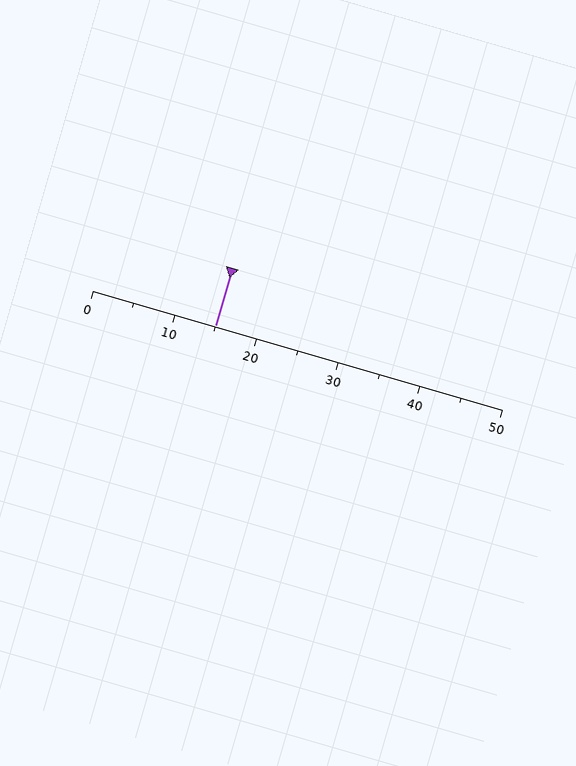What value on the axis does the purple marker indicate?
The marker indicates approximately 15.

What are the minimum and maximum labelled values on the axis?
The axis runs from 0 to 50.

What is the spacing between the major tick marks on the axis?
The major ticks are spaced 10 apart.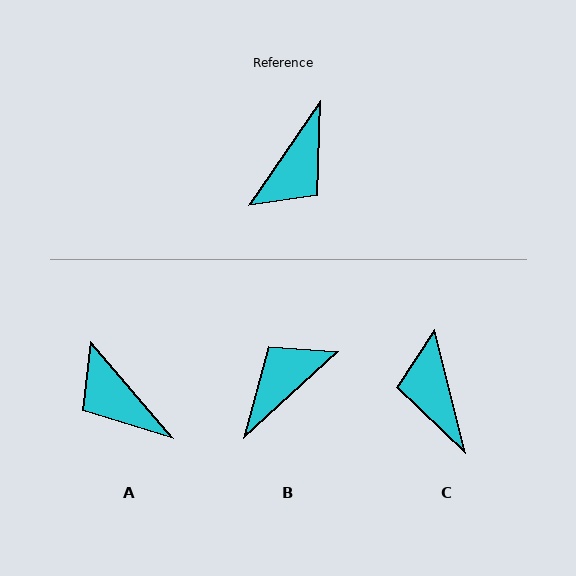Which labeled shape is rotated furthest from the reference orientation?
B, about 167 degrees away.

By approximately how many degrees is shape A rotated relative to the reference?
Approximately 105 degrees clockwise.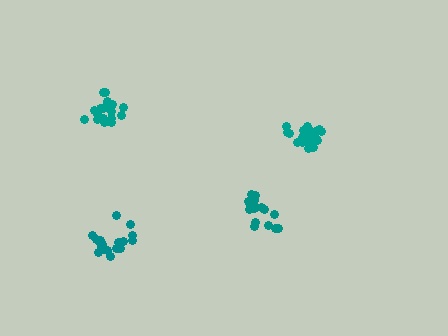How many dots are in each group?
Group 1: 21 dots, Group 2: 20 dots, Group 3: 20 dots, Group 4: 19 dots (80 total).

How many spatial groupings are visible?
There are 4 spatial groupings.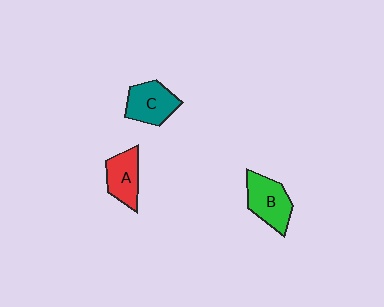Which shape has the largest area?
Shape B (green).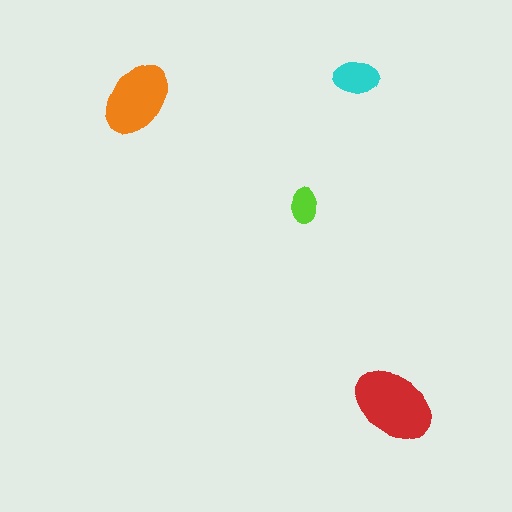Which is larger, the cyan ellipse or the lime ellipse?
The cyan one.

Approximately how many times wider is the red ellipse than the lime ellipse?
About 2.5 times wider.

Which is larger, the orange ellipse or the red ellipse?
The red one.